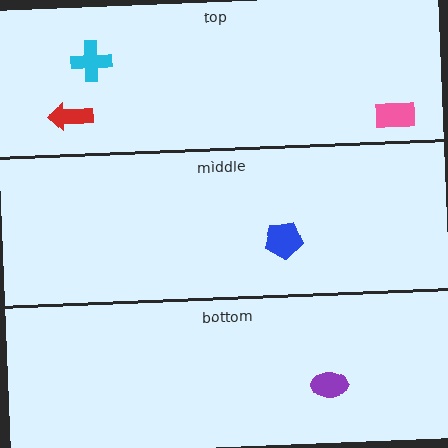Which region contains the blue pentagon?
The middle region.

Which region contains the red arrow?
The top region.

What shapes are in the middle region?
The blue pentagon.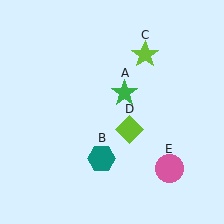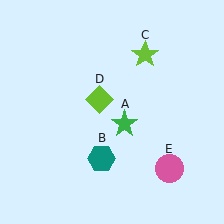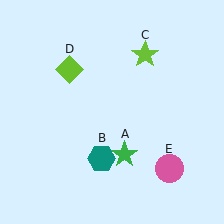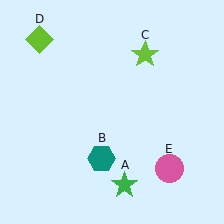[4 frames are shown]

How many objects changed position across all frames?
2 objects changed position: green star (object A), lime diamond (object D).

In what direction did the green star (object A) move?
The green star (object A) moved down.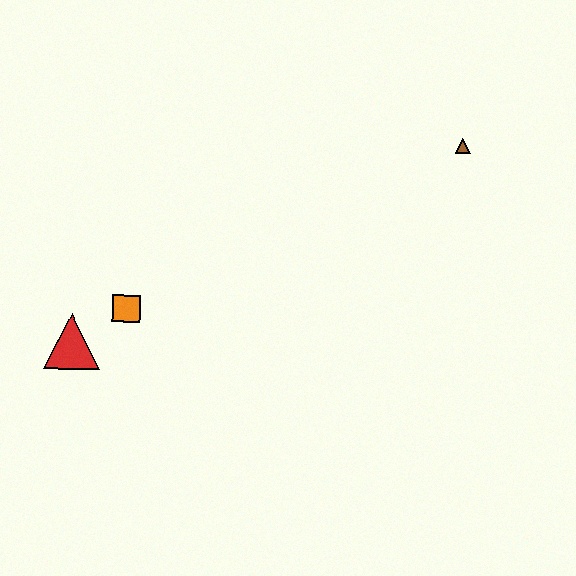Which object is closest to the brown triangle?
The orange square is closest to the brown triangle.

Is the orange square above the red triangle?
Yes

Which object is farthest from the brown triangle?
The red triangle is farthest from the brown triangle.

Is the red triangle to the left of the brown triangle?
Yes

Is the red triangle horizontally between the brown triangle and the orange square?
No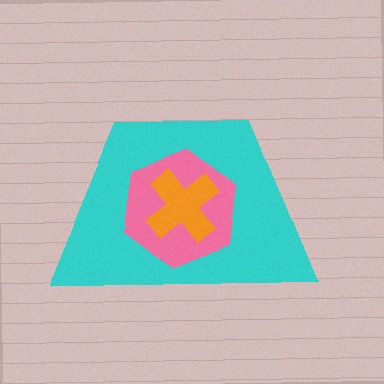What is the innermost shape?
The orange cross.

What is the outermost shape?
The cyan trapezoid.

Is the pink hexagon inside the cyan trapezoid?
Yes.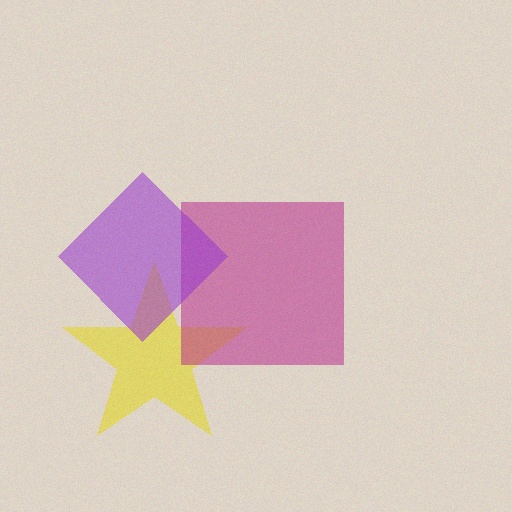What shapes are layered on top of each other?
The layered shapes are: a yellow star, a magenta square, a purple diamond.